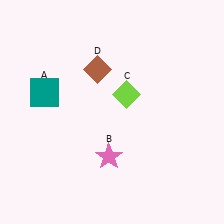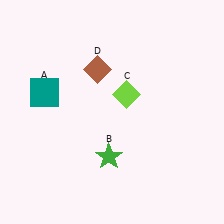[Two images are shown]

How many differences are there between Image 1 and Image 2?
There is 1 difference between the two images.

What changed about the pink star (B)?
In Image 1, B is pink. In Image 2, it changed to green.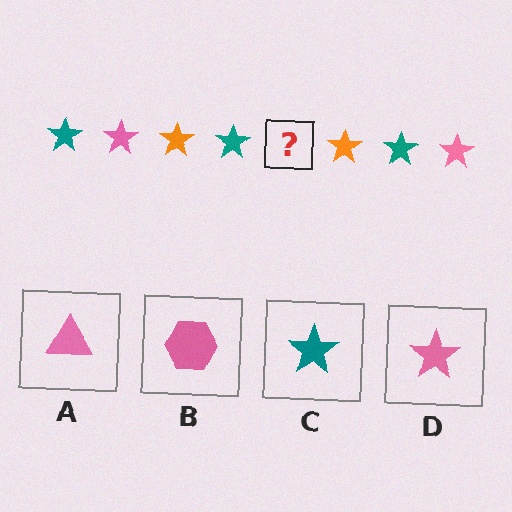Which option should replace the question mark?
Option D.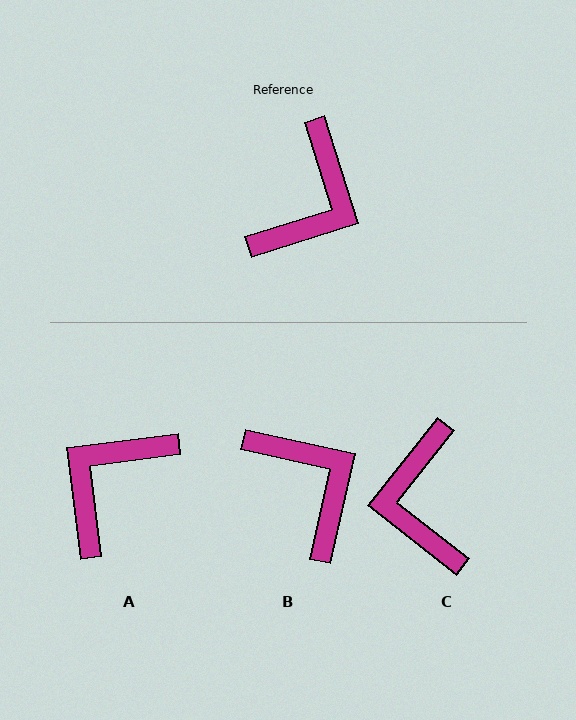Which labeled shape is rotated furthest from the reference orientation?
A, about 170 degrees away.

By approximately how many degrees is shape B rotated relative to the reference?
Approximately 60 degrees counter-clockwise.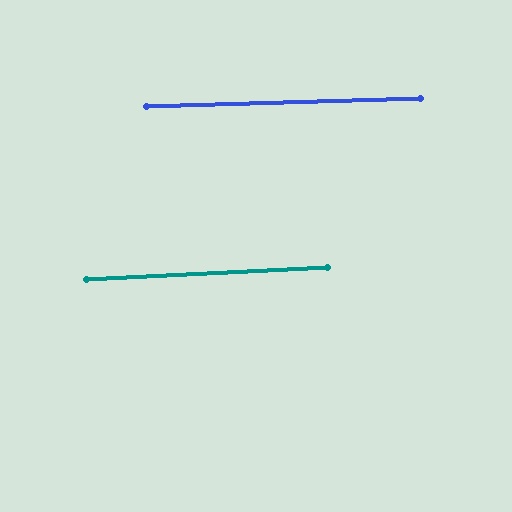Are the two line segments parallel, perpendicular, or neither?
Parallel — their directions differ by only 1.3°.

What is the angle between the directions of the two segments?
Approximately 1 degree.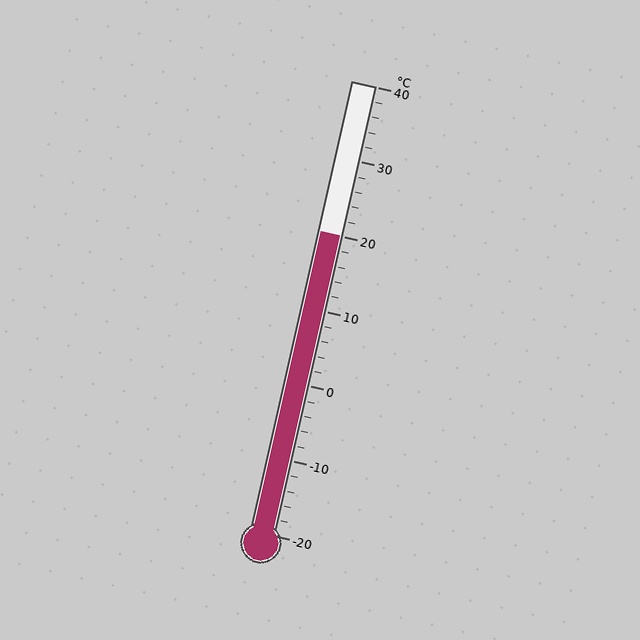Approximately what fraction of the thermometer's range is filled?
The thermometer is filled to approximately 65% of its range.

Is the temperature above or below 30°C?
The temperature is below 30°C.